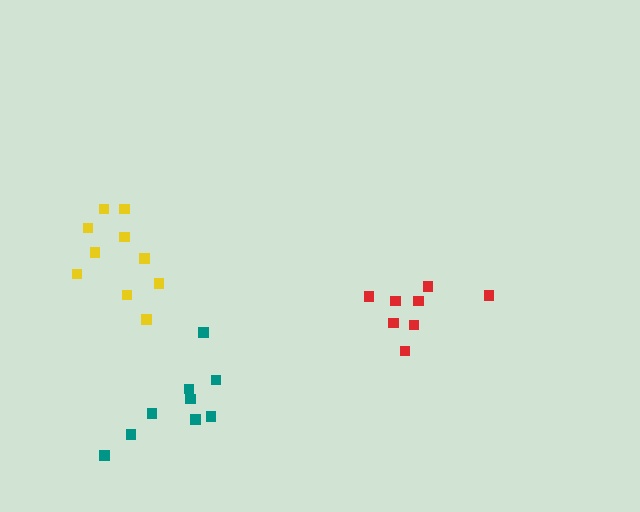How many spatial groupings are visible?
There are 3 spatial groupings.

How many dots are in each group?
Group 1: 8 dots, Group 2: 10 dots, Group 3: 9 dots (27 total).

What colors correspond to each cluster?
The clusters are colored: red, yellow, teal.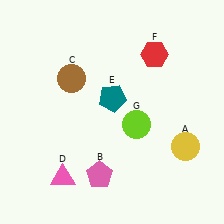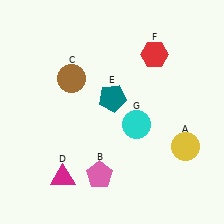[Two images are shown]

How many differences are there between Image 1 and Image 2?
There are 2 differences between the two images.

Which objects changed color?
D changed from pink to magenta. G changed from lime to cyan.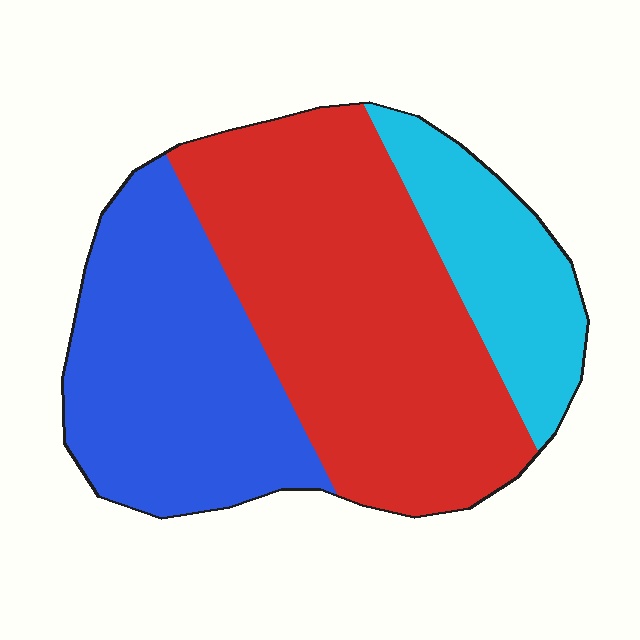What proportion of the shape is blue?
Blue covers around 35% of the shape.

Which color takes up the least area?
Cyan, at roughly 20%.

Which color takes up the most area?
Red, at roughly 50%.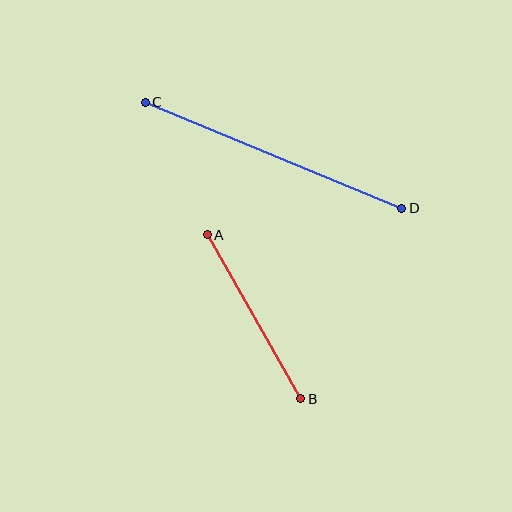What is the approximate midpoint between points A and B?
The midpoint is at approximately (254, 317) pixels.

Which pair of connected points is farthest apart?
Points C and D are farthest apart.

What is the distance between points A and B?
The distance is approximately 189 pixels.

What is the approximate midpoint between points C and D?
The midpoint is at approximately (274, 155) pixels.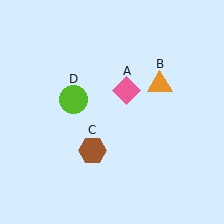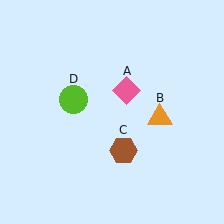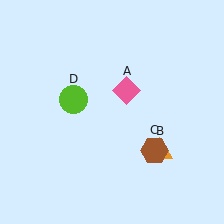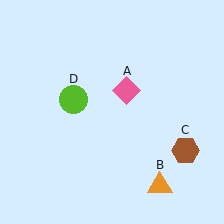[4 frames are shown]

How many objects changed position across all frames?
2 objects changed position: orange triangle (object B), brown hexagon (object C).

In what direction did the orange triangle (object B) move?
The orange triangle (object B) moved down.